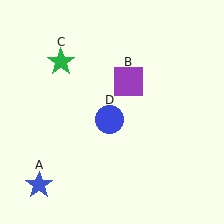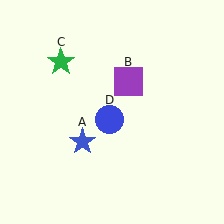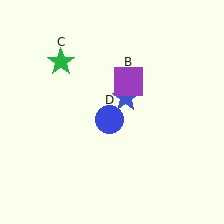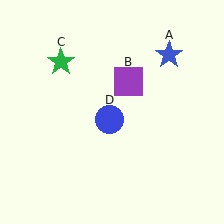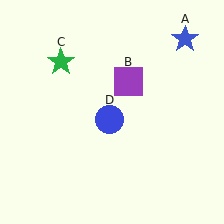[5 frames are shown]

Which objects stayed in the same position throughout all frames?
Purple square (object B) and green star (object C) and blue circle (object D) remained stationary.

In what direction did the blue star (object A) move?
The blue star (object A) moved up and to the right.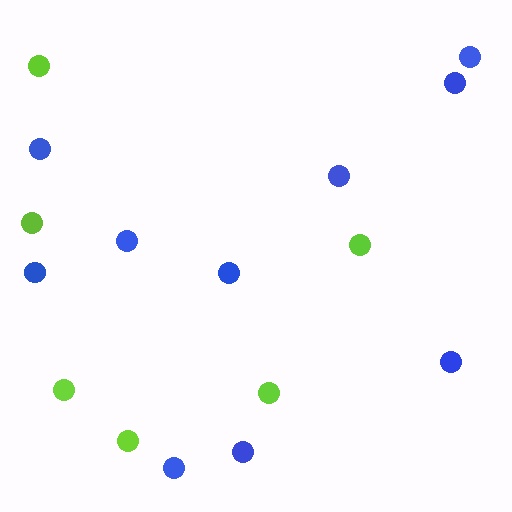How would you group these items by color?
There are 2 groups: one group of blue circles (10) and one group of lime circles (6).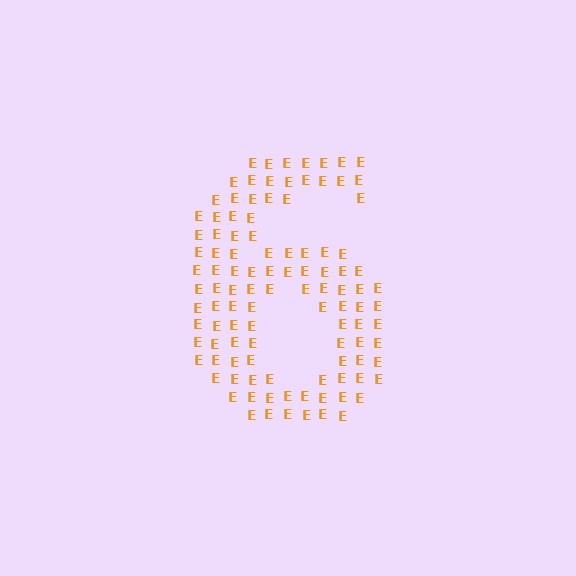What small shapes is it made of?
It is made of small letter E's.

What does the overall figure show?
The overall figure shows the digit 6.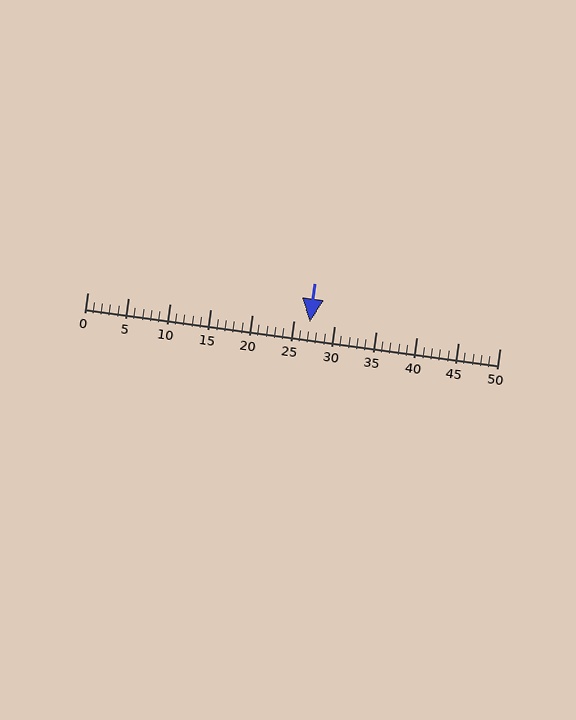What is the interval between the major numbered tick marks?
The major tick marks are spaced 5 units apart.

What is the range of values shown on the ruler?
The ruler shows values from 0 to 50.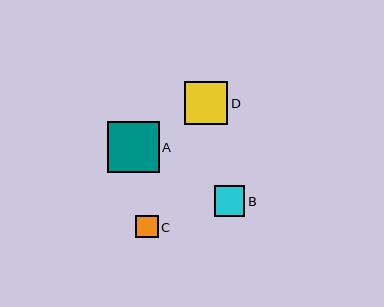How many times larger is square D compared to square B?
Square D is approximately 1.4 times the size of square B.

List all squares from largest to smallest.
From largest to smallest: A, D, B, C.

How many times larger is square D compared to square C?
Square D is approximately 2.0 times the size of square C.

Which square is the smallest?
Square C is the smallest with a size of approximately 22 pixels.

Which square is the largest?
Square A is the largest with a size of approximately 51 pixels.